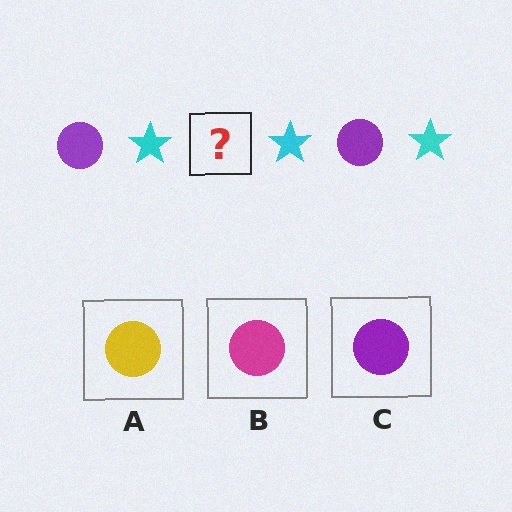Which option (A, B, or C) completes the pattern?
C.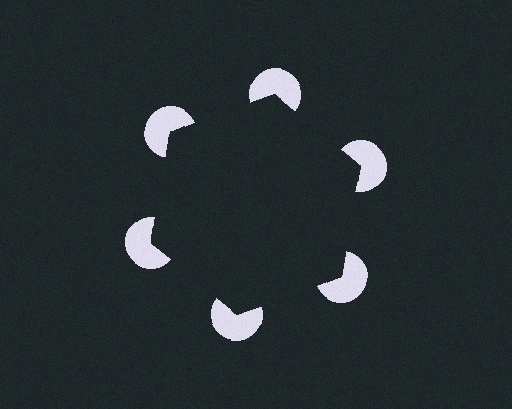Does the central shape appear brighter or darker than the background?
It typically appears slightly darker than the background, even though no actual brightness change is drawn.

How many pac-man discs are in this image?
There are 6 — one at each vertex of the illusory hexagon.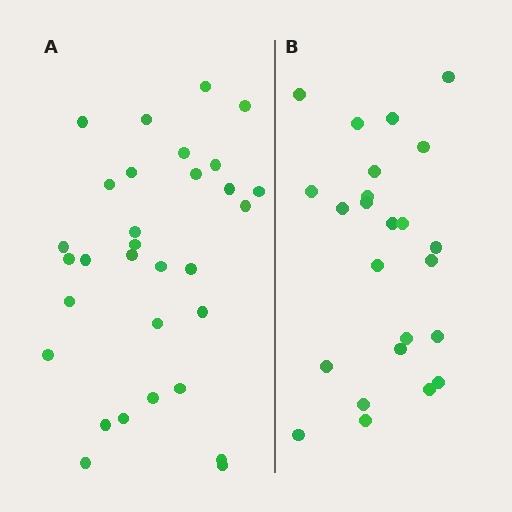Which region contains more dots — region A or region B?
Region A (the left region) has more dots.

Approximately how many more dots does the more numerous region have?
Region A has roughly 8 or so more dots than region B.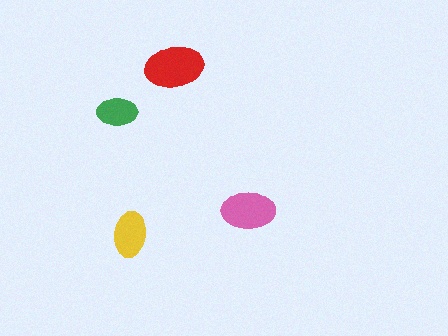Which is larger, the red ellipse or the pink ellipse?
The red one.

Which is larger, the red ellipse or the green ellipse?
The red one.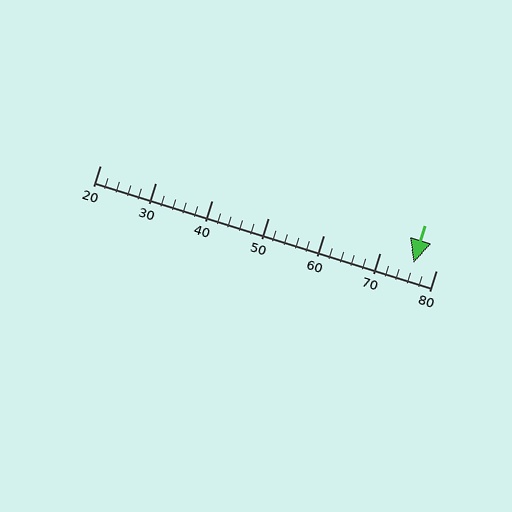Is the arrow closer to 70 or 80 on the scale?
The arrow is closer to 80.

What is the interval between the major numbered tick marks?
The major tick marks are spaced 10 units apart.